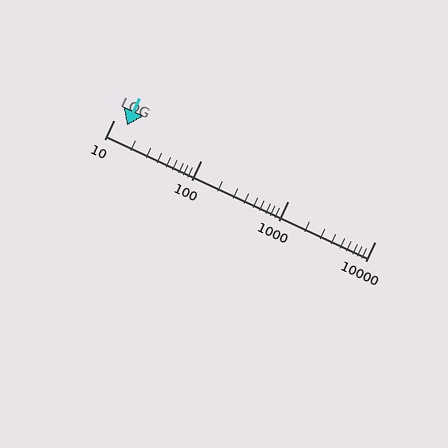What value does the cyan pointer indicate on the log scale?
The pointer indicates approximately 14.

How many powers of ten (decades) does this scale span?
The scale spans 3 decades, from 10 to 10000.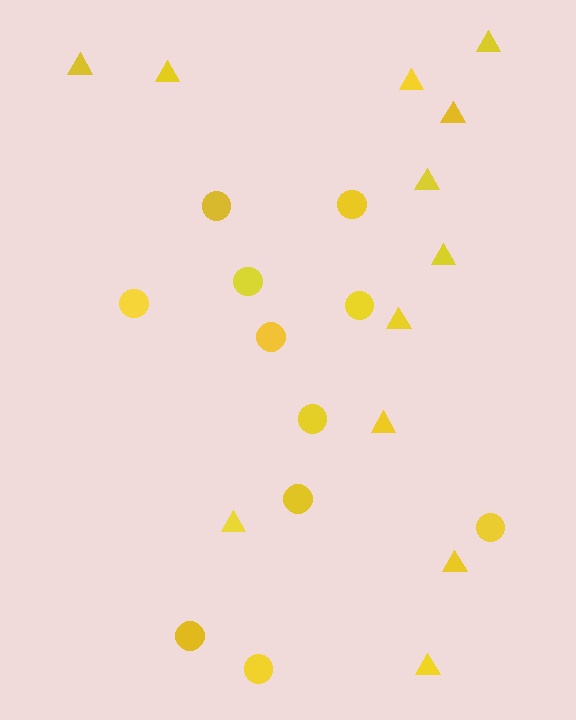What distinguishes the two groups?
There are 2 groups: one group of circles (11) and one group of triangles (12).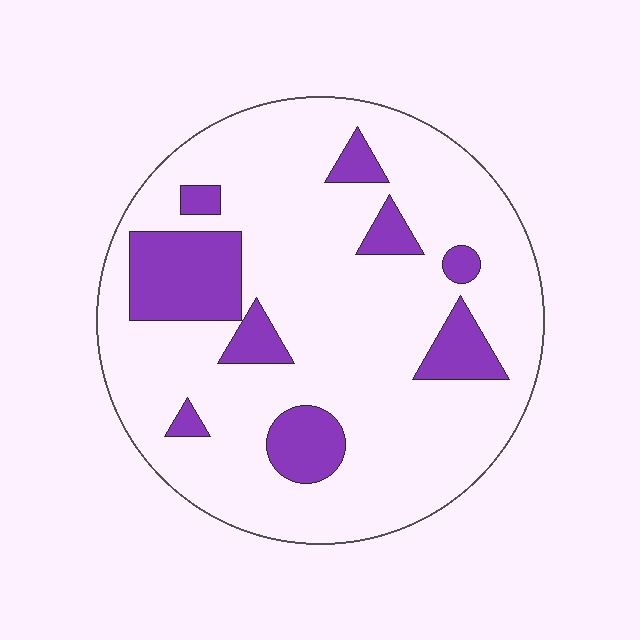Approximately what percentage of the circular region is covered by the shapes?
Approximately 20%.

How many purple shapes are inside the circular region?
9.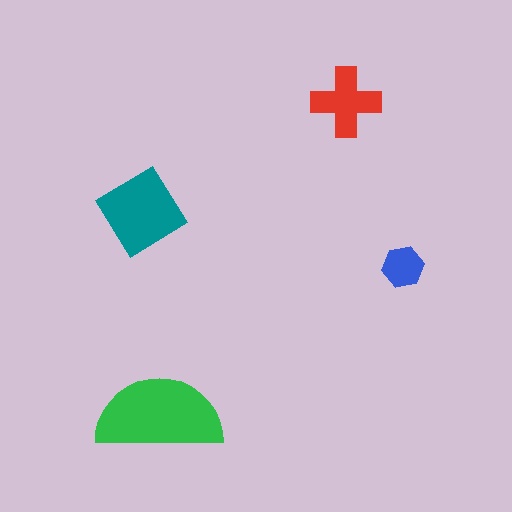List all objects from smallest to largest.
The blue hexagon, the red cross, the teal diamond, the green semicircle.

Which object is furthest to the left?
The teal diamond is leftmost.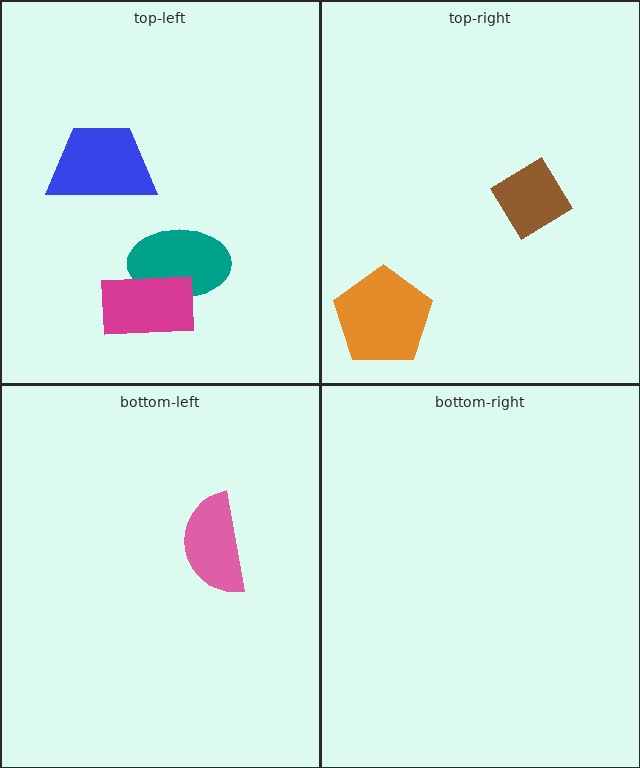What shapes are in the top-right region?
The brown diamond, the orange pentagon.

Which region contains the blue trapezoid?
The top-left region.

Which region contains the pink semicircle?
The bottom-left region.